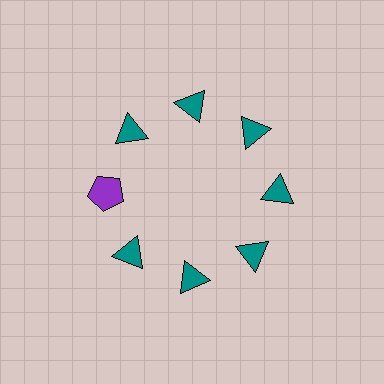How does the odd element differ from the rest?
It differs in both color (purple instead of teal) and shape (pentagon instead of triangle).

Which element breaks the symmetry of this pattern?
The purple pentagon at roughly the 9 o'clock position breaks the symmetry. All other shapes are teal triangles.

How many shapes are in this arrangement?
There are 8 shapes arranged in a ring pattern.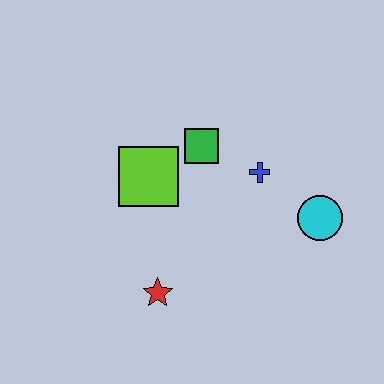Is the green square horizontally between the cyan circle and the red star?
Yes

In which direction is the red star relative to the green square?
The red star is below the green square.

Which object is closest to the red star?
The lime square is closest to the red star.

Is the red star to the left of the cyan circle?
Yes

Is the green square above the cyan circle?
Yes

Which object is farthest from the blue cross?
The red star is farthest from the blue cross.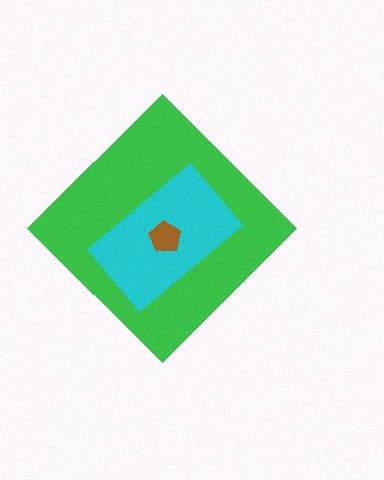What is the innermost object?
The brown pentagon.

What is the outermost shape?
The green diamond.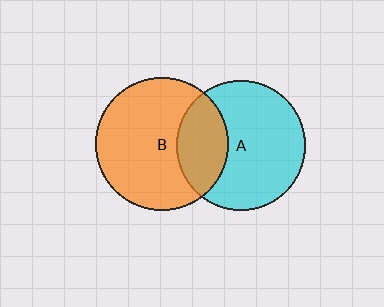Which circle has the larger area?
Circle B (orange).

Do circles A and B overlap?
Yes.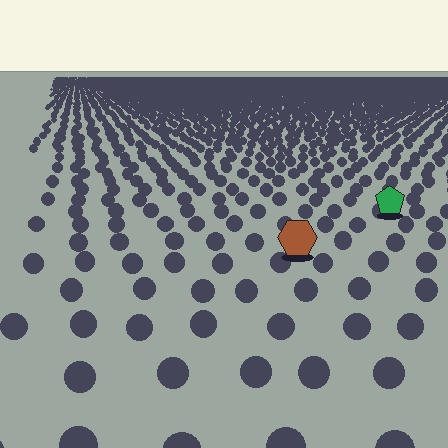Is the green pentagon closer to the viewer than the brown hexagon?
No. The brown hexagon is closer — you can tell from the texture gradient: the ground texture is coarser near it.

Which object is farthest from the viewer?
The green pentagon is farthest from the viewer. It appears smaller and the ground texture around it is denser.